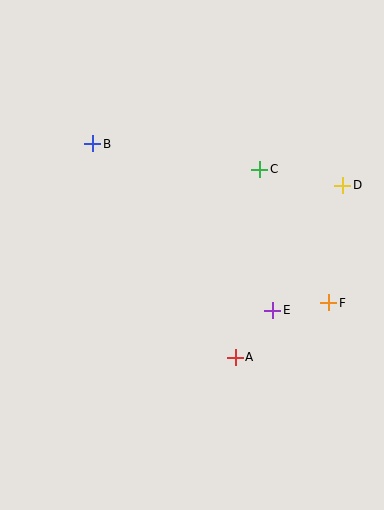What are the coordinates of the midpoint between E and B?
The midpoint between E and B is at (183, 227).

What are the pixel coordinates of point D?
Point D is at (343, 185).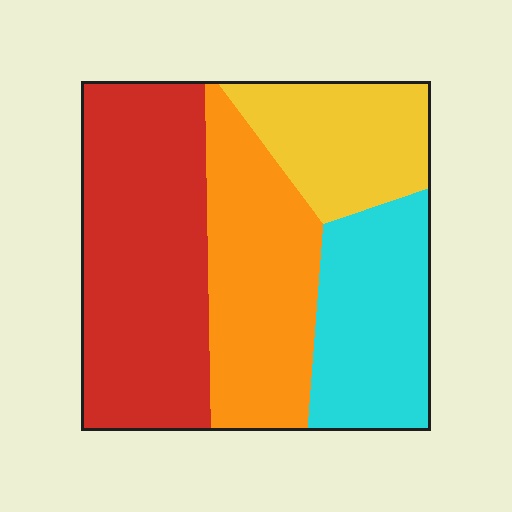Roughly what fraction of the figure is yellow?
Yellow takes up about one sixth (1/6) of the figure.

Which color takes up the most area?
Red, at roughly 35%.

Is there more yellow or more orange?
Orange.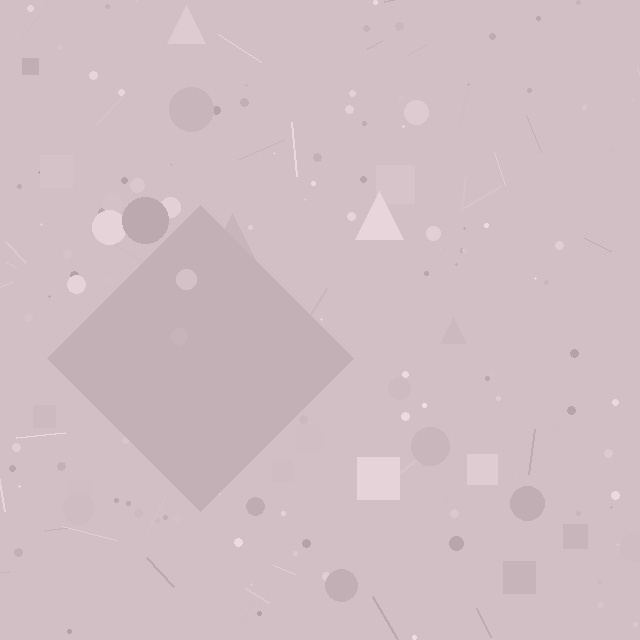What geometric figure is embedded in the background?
A diamond is embedded in the background.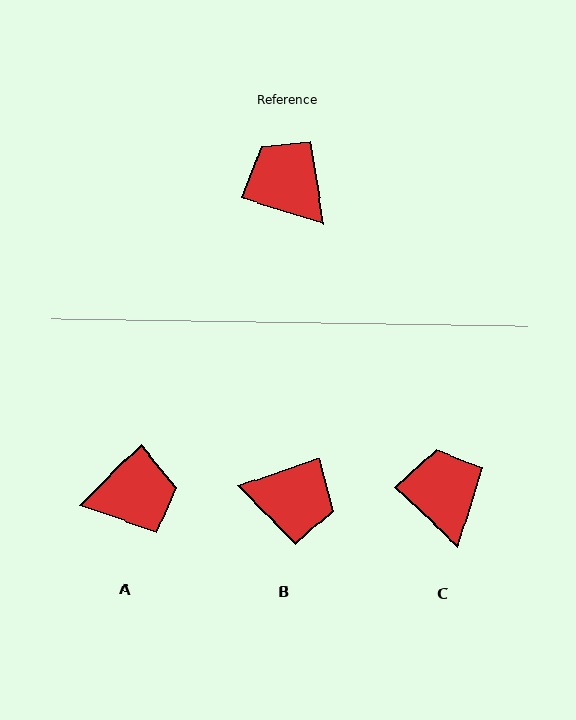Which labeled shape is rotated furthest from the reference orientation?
B, about 143 degrees away.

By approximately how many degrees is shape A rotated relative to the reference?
Approximately 118 degrees clockwise.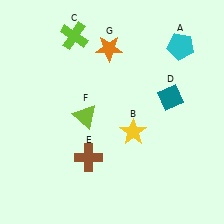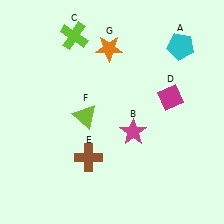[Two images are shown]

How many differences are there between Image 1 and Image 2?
There are 2 differences between the two images.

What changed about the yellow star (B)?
In Image 1, B is yellow. In Image 2, it changed to magenta.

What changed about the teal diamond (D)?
In Image 1, D is teal. In Image 2, it changed to magenta.